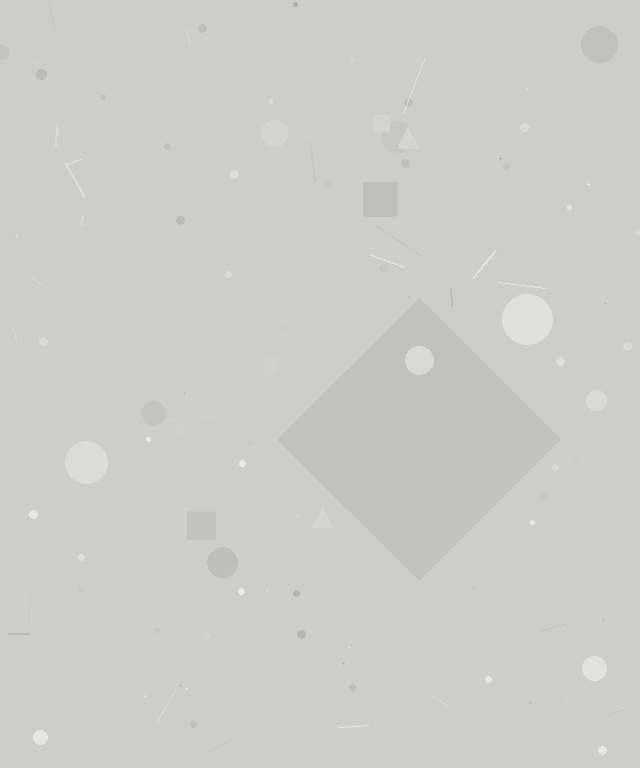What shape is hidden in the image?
A diamond is hidden in the image.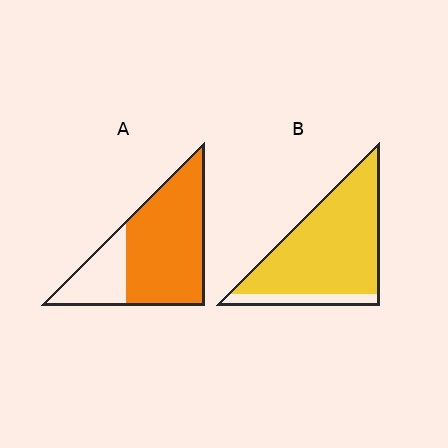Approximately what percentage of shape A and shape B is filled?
A is approximately 75% and B is approximately 85%.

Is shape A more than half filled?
Yes.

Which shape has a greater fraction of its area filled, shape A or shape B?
Shape B.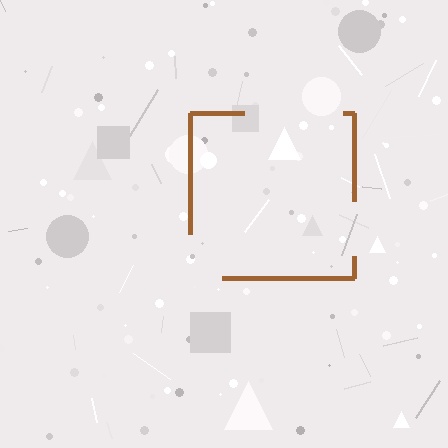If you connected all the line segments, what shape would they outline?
They would outline a square.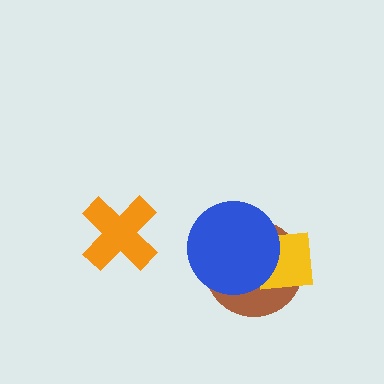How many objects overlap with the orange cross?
0 objects overlap with the orange cross.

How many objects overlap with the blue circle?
2 objects overlap with the blue circle.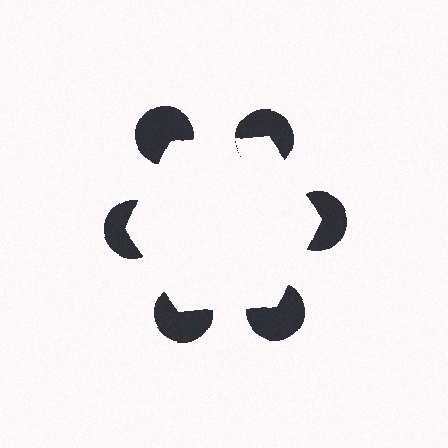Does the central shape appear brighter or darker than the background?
It typically appears slightly brighter than the background, even though no actual brightness change is drawn.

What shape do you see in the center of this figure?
An illusory hexagon — its edges are inferred from the aligned wedge cuts in the pac-man discs, not physically drawn.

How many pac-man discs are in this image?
There are 6 — one at each vertex of the illusory hexagon.